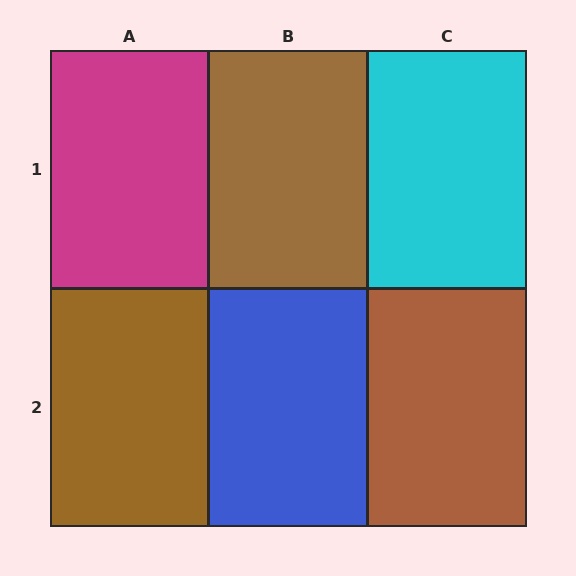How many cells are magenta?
1 cell is magenta.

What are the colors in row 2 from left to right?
Brown, blue, brown.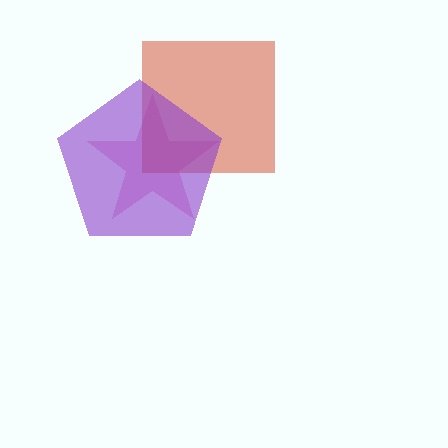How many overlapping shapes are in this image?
There are 3 overlapping shapes in the image.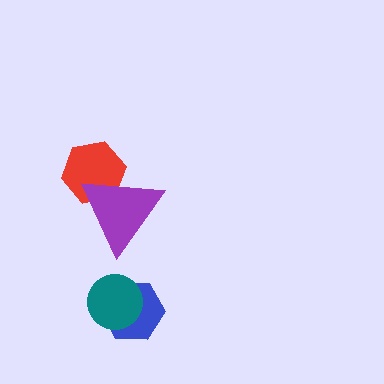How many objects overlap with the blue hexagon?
1 object overlaps with the blue hexagon.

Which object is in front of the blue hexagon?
The teal circle is in front of the blue hexagon.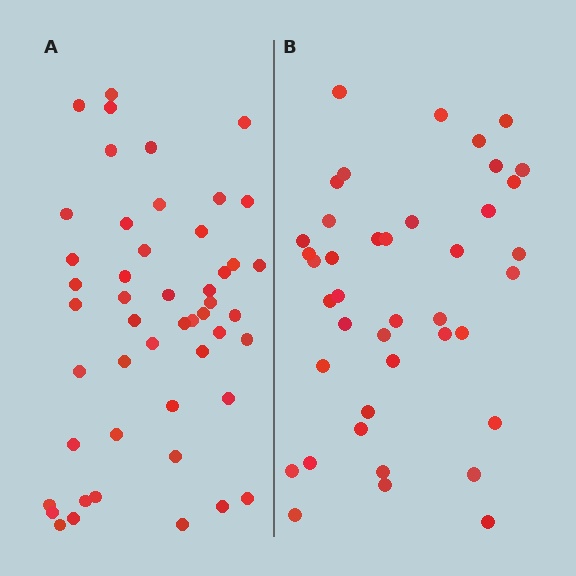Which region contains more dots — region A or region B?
Region A (the left region) has more dots.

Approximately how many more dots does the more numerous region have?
Region A has roughly 8 or so more dots than region B.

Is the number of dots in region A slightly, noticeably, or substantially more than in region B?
Region A has only slightly more — the two regions are fairly close. The ratio is roughly 1.2 to 1.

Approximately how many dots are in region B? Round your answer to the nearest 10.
About 40 dots. (The exact count is 41, which rounds to 40.)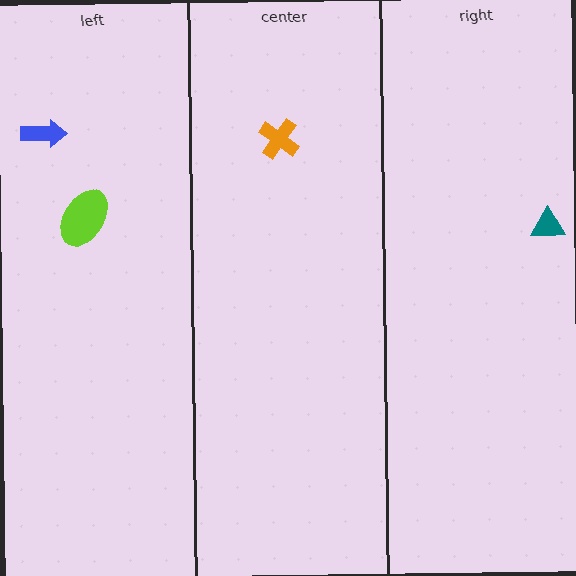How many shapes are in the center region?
1.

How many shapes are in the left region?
2.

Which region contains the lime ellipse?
The left region.